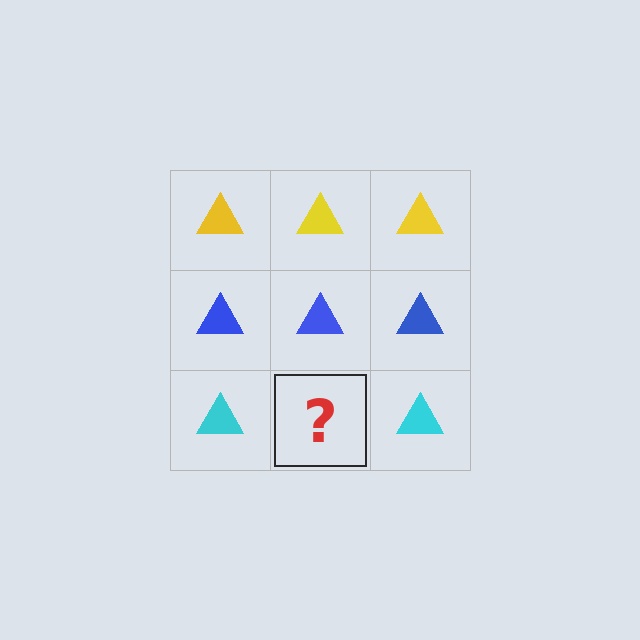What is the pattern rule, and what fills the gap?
The rule is that each row has a consistent color. The gap should be filled with a cyan triangle.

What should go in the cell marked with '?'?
The missing cell should contain a cyan triangle.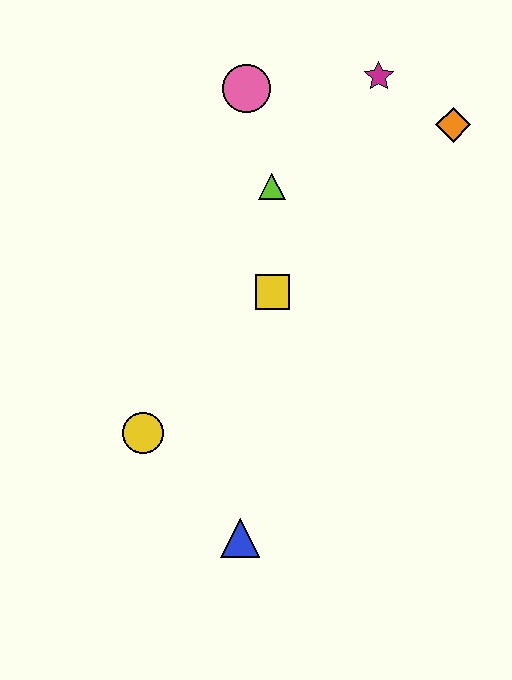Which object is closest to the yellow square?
The lime triangle is closest to the yellow square.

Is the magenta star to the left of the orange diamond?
Yes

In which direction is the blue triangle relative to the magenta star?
The blue triangle is below the magenta star.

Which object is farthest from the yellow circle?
The orange diamond is farthest from the yellow circle.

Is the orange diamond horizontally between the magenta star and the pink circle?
No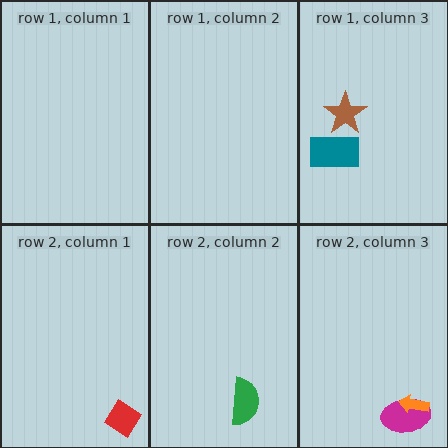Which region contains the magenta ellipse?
The row 2, column 3 region.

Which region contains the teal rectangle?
The row 1, column 3 region.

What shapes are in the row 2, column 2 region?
The green semicircle.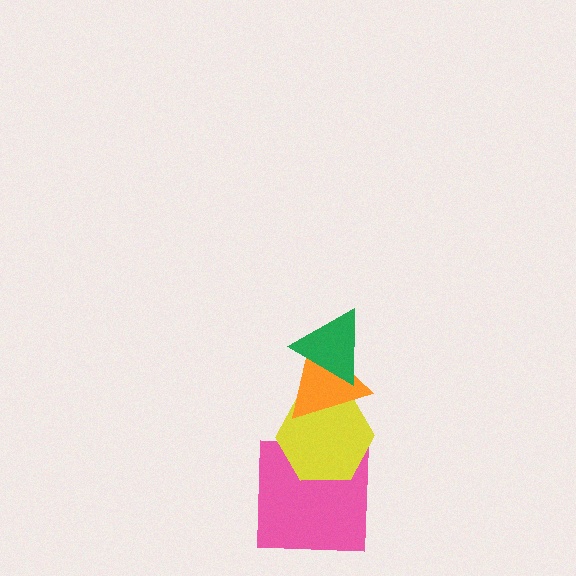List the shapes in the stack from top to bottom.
From top to bottom: the green triangle, the orange triangle, the yellow hexagon, the pink square.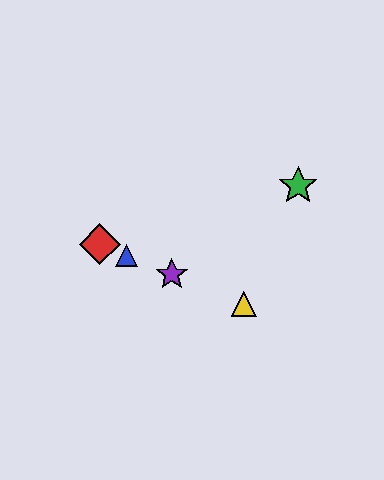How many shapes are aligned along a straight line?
4 shapes (the red diamond, the blue triangle, the yellow triangle, the purple star) are aligned along a straight line.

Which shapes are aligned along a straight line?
The red diamond, the blue triangle, the yellow triangle, the purple star are aligned along a straight line.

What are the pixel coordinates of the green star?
The green star is at (298, 186).